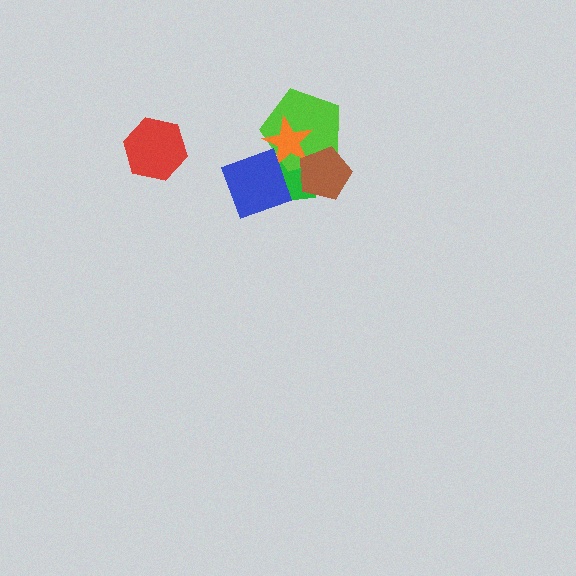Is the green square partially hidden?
Yes, it is partially covered by another shape.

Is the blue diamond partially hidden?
No, no other shape covers it.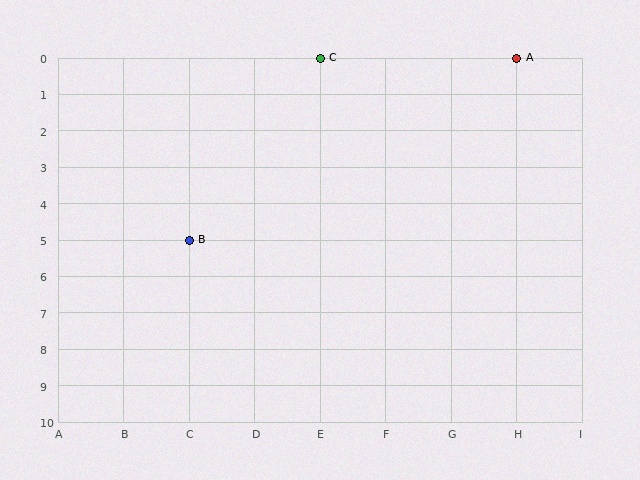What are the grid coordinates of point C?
Point C is at grid coordinates (E, 0).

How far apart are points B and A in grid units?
Points B and A are 5 columns and 5 rows apart (about 7.1 grid units diagonally).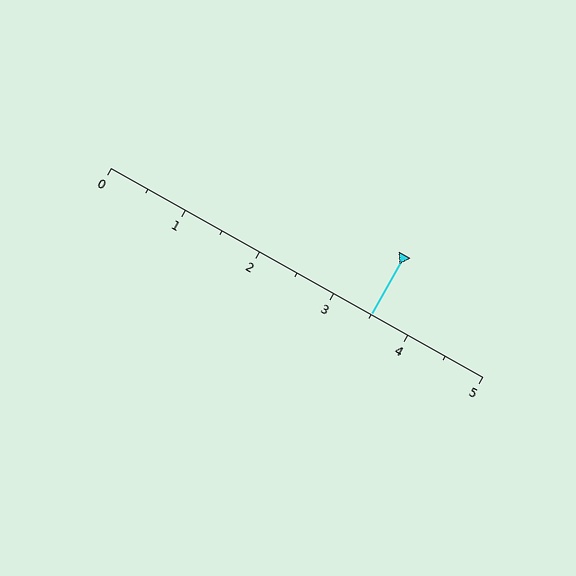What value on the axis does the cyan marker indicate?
The marker indicates approximately 3.5.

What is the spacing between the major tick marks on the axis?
The major ticks are spaced 1 apart.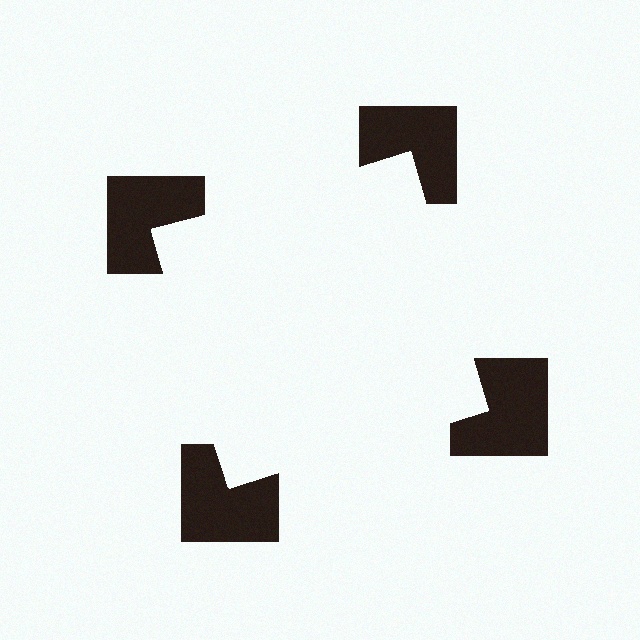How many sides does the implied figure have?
4 sides.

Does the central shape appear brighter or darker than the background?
It typically appears slightly brighter than the background, even though no actual brightness change is drawn.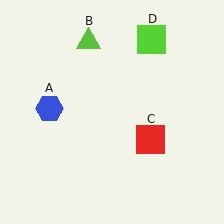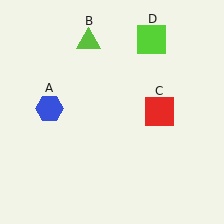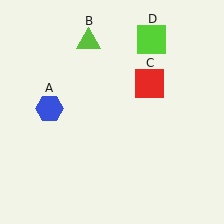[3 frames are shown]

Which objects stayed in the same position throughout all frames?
Blue hexagon (object A) and lime triangle (object B) and lime square (object D) remained stationary.